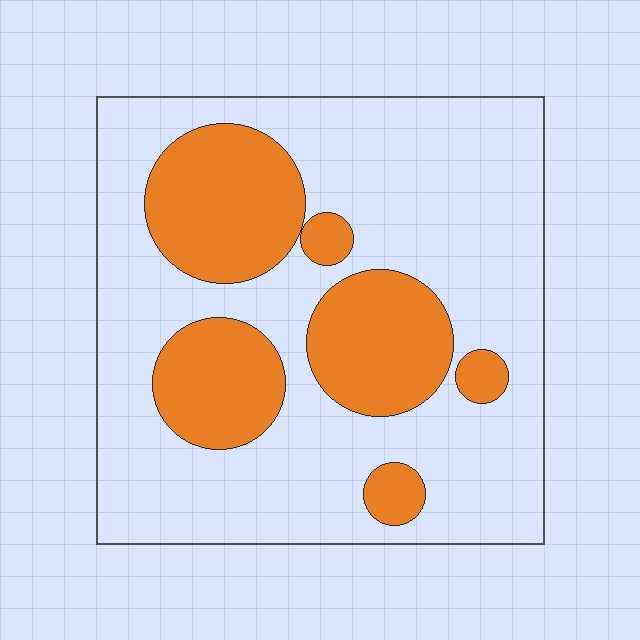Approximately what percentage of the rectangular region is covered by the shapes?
Approximately 30%.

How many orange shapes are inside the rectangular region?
6.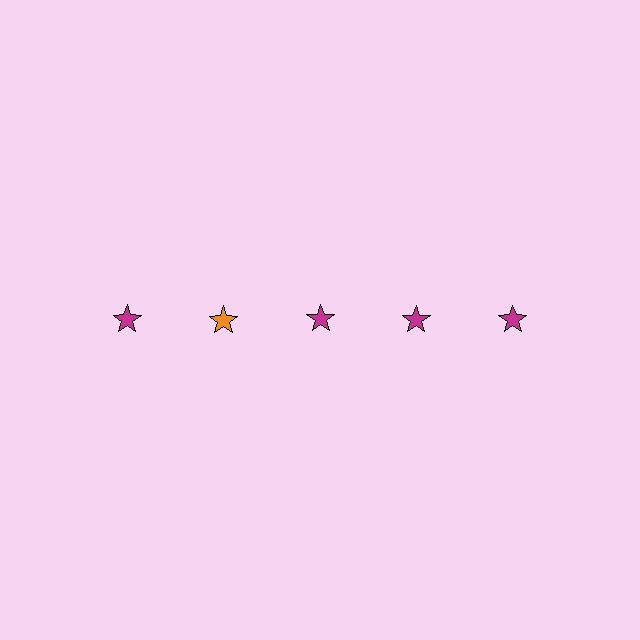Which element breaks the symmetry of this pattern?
The orange star in the top row, second from left column breaks the symmetry. All other shapes are magenta stars.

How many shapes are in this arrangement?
There are 5 shapes arranged in a grid pattern.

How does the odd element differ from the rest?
It has a different color: orange instead of magenta.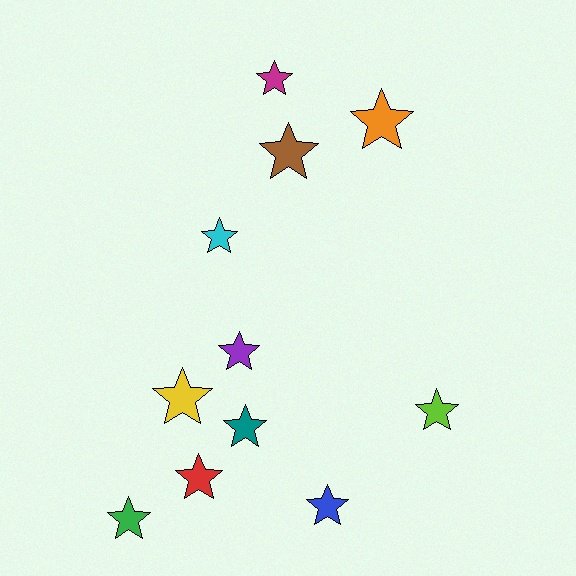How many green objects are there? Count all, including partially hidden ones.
There is 1 green object.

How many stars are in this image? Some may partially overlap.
There are 11 stars.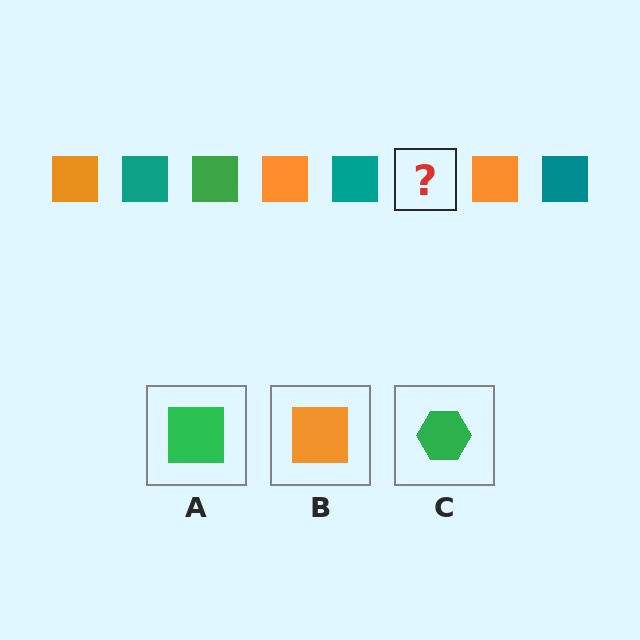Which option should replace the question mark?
Option A.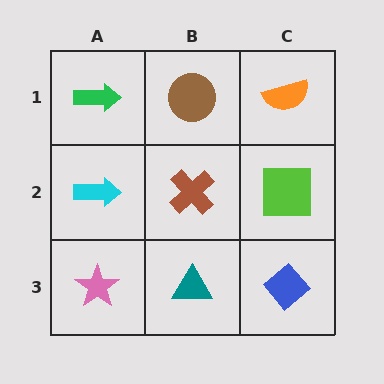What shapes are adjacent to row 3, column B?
A brown cross (row 2, column B), a pink star (row 3, column A), a blue diamond (row 3, column C).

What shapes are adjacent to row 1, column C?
A lime square (row 2, column C), a brown circle (row 1, column B).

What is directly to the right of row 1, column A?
A brown circle.